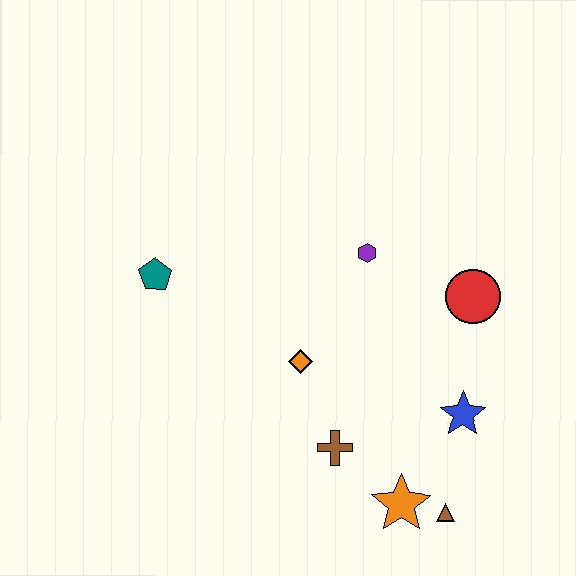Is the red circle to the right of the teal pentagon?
Yes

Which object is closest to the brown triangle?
The orange star is closest to the brown triangle.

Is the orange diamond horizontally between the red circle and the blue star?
No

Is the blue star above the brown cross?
Yes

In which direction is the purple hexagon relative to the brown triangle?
The purple hexagon is above the brown triangle.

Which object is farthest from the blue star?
The teal pentagon is farthest from the blue star.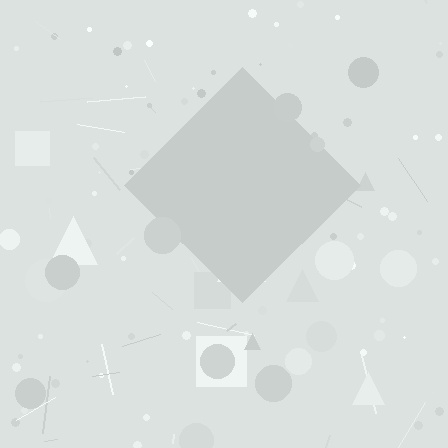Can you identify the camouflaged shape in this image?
The camouflaged shape is a diamond.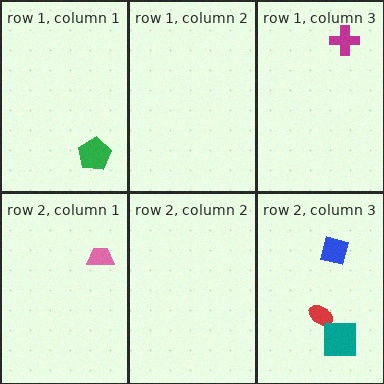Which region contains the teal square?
The row 2, column 3 region.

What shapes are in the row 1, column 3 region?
The magenta cross.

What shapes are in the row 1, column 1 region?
The green pentagon.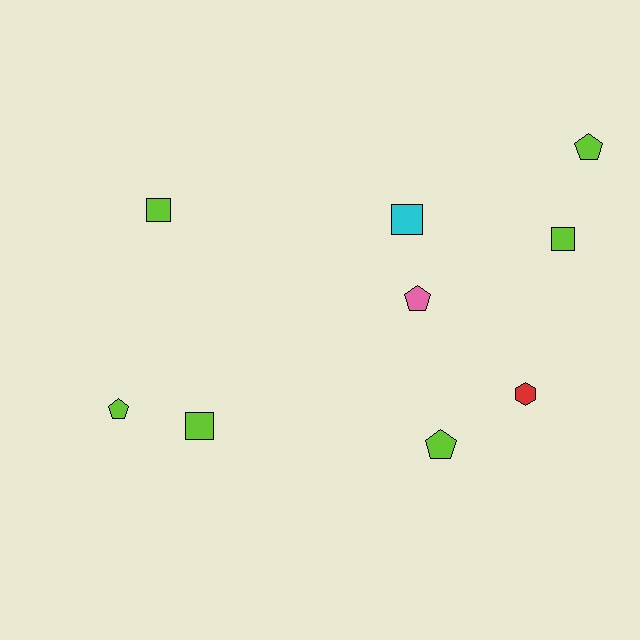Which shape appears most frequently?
Pentagon, with 4 objects.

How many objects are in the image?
There are 9 objects.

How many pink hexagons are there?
There are no pink hexagons.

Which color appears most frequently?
Lime, with 6 objects.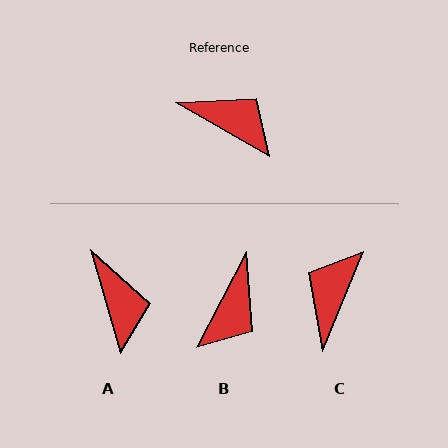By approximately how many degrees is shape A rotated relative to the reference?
Approximately 44 degrees clockwise.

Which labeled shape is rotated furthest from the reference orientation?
C, about 97 degrees away.